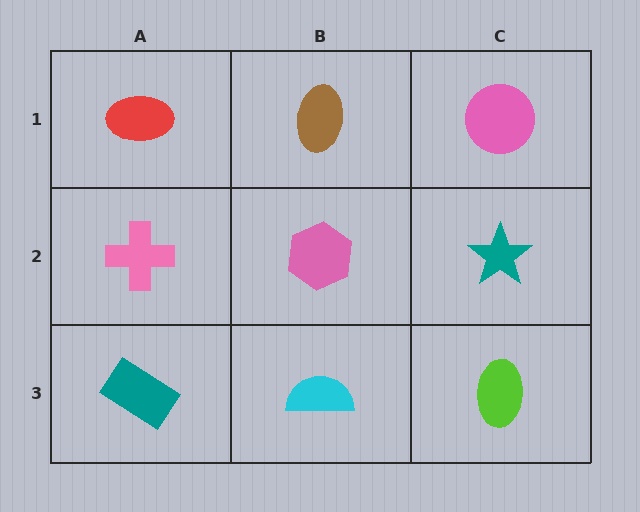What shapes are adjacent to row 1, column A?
A pink cross (row 2, column A), a brown ellipse (row 1, column B).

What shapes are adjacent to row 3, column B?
A pink hexagon (row 2, column B), a teal rectangle (row 3, column A), a lime ellipse (row 3, column C).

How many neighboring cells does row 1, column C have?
2.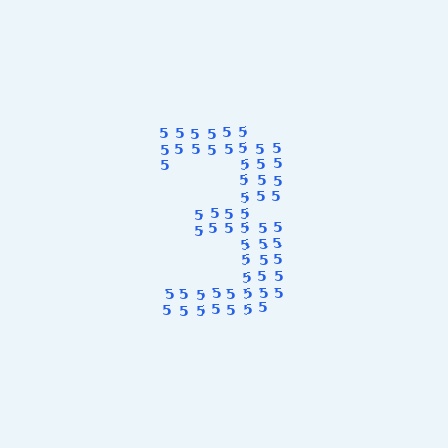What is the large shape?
The large shape is the digit 3.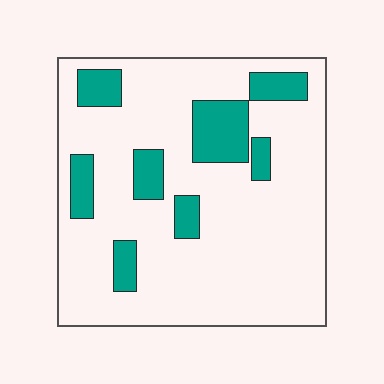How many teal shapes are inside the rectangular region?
8.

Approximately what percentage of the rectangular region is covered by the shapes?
Approximately 20%.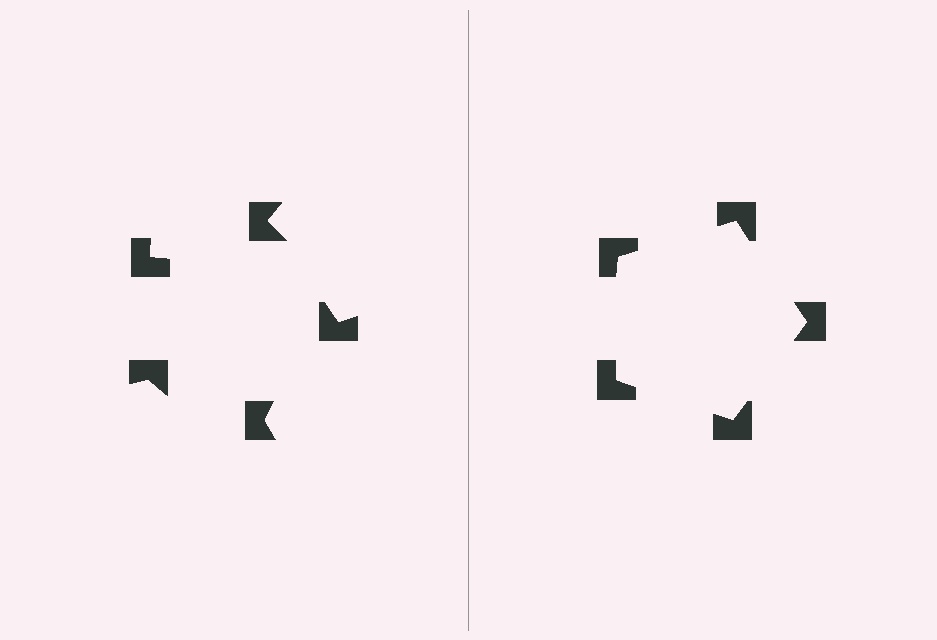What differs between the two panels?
The notched squares are positioned identically on both sides; only the wedge orientations differ. On the right they align to a pentagon; on the left they are misaligned.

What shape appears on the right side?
An illusory pentagon.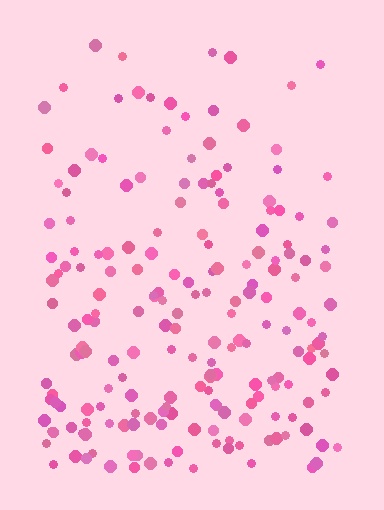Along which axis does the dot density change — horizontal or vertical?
Vertical.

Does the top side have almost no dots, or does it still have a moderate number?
Still a moderate number, just noticeably fewer than the bottom.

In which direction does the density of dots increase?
From top to bottom, with the bottom side densest.